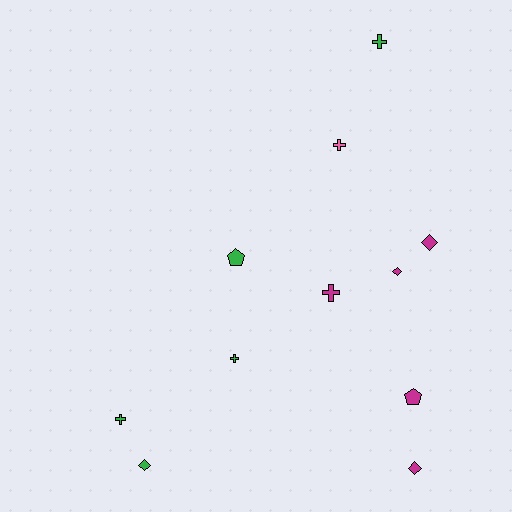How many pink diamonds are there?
There are no pink diamonds.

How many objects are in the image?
There are 11 objects.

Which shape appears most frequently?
Cross, with 5 objects.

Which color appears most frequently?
Magenta, with 5 objects.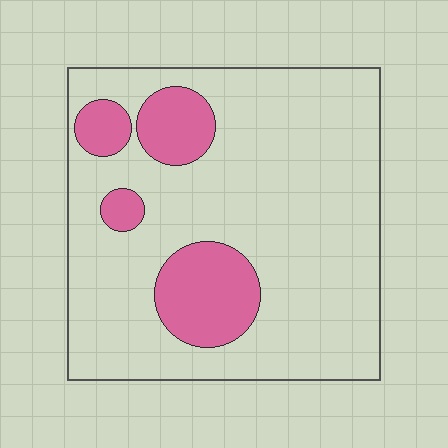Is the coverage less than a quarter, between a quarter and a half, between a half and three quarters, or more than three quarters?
Less than a quarter.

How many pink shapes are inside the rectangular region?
4.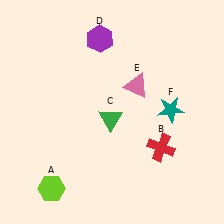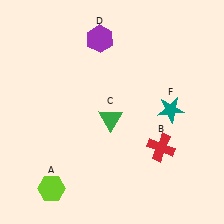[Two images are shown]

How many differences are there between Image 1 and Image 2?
There is 1 difference between the two images.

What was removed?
The pink triangle (E) was removed in Image 2.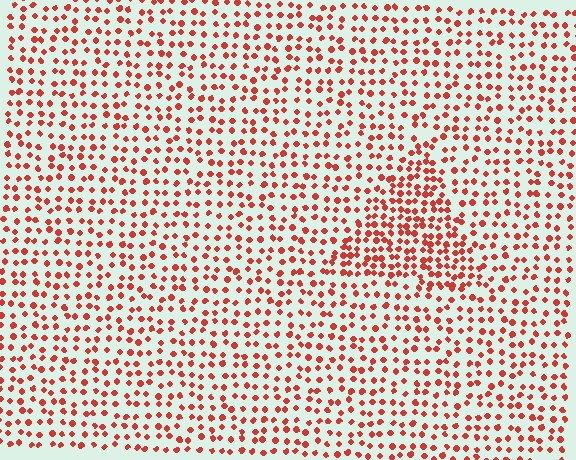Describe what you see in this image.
The image contains small red elements arranged at two different densities. A triangle-shaped region is visible where the elements are more densely packed than the surrounding area.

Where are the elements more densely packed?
The elements are more densely packed inside the triangle boundary.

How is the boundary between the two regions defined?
The boundary is defined by a change in element density (approximately 1.7x ratio). All elements are the same color, size, and shape.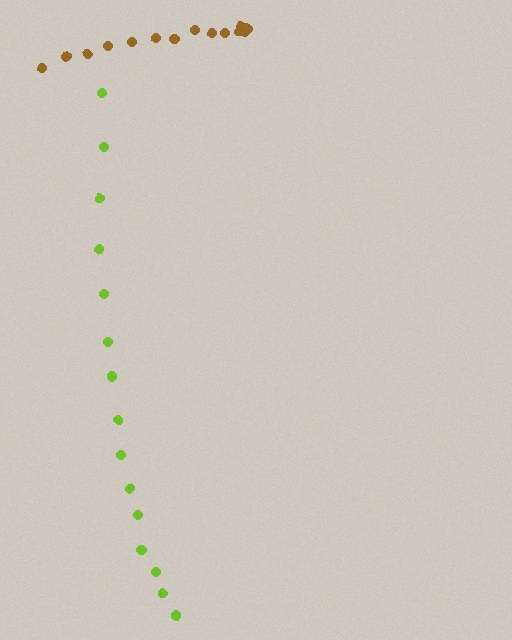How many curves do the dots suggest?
There are 2 distinct paths.